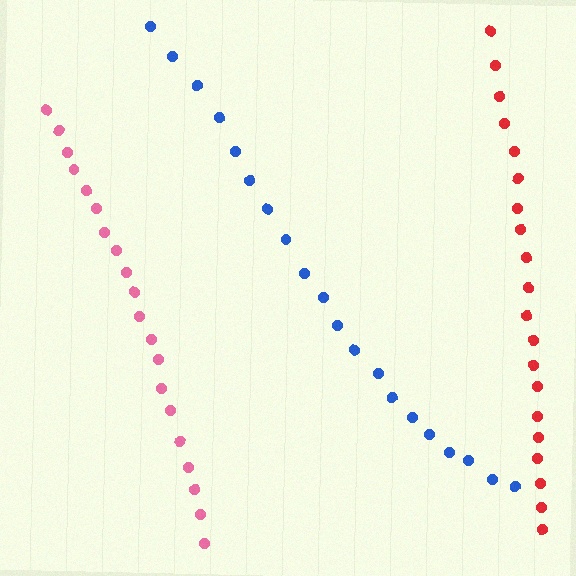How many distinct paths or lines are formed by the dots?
There are 3 distinct paths.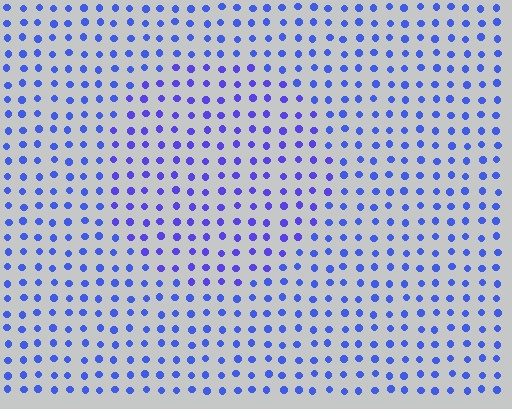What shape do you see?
I see a circle.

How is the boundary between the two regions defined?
The boundary is defined purely by a slight shift in hue (about 20 degrees). Spacing, size, and orientation are identical on both sides.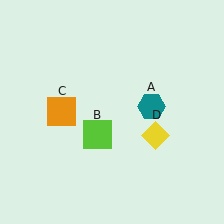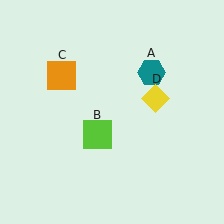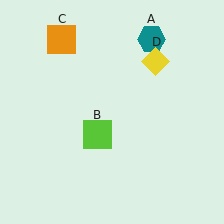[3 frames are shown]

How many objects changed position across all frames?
3 objects changed position: teal hexagon (object A), orange square (object C), yellow diamond (object D).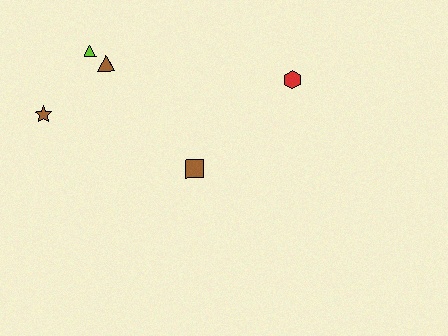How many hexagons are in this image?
There is 1 hexagon.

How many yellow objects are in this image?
There are no yellow objects.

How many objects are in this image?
There are 5 objects.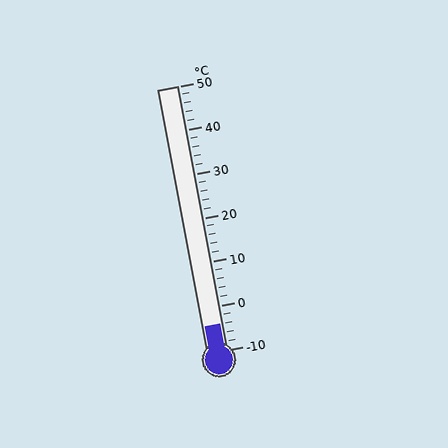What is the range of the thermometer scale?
The thermometer scale ranges from -10°C to 50°C.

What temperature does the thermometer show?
The thermometer shows approximately -4°C.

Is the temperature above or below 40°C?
The temperature is below 40°C.